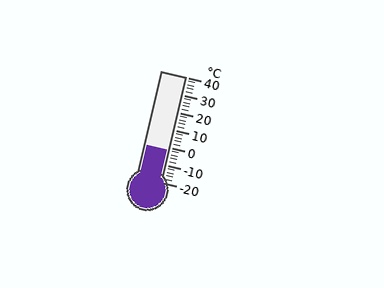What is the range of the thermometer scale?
The thermometer scale ranges from -20°C to 40°C.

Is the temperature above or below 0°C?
The temperature is below 0°C.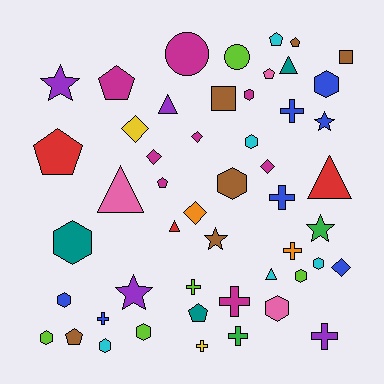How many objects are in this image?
There are 50 objects.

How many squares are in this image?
There are 2 squares.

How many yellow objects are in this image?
There are 2 yellow objects.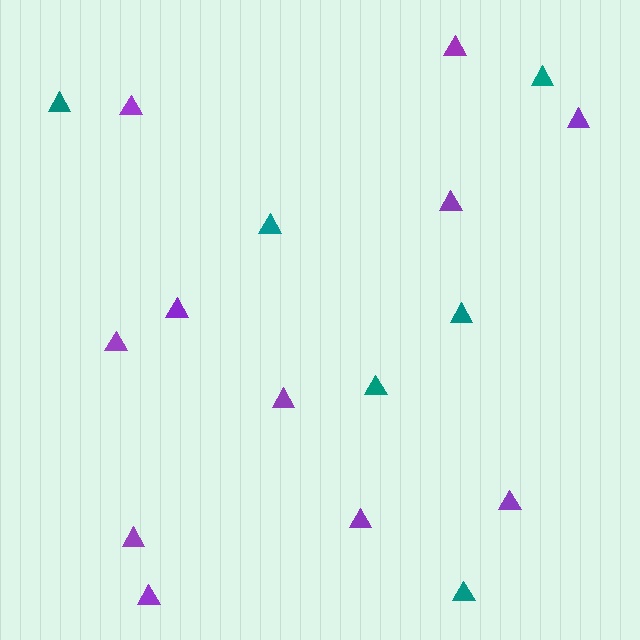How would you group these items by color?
There are 2 groups: one group of purple triangles (11) and one group of teal triangles (6).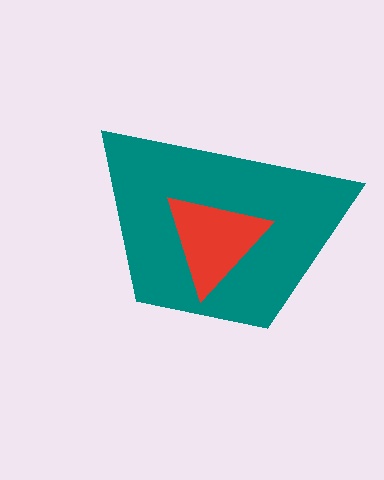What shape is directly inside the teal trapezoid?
The red triangle.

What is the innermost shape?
The red triangle.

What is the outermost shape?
The teal trapezoid.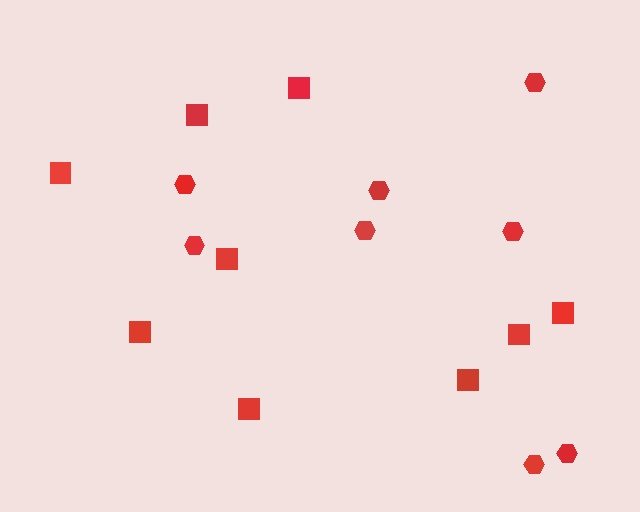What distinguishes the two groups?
There are 2 groups: one group of squares (9) and one group of hexagons (8).